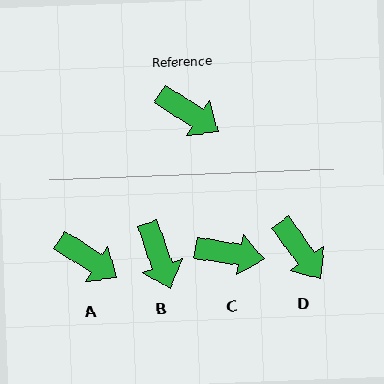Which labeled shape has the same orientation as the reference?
A.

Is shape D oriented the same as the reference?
No, it is off by about 21 degrees.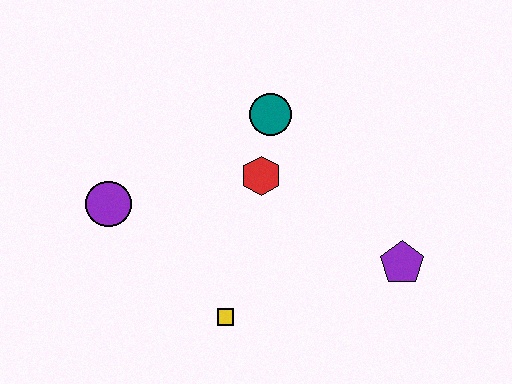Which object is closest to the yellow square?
The red hexagon is closest to the yellow square.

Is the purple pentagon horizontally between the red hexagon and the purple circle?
No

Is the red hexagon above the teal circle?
No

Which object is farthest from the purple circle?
The purple pentagon is farthest from the purple circle.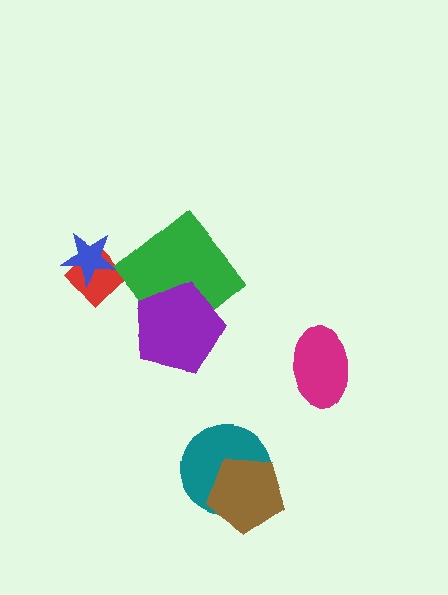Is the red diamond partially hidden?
Yes, it is partially covered by another shape.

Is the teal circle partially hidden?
Yes, it is partially covered by another shape.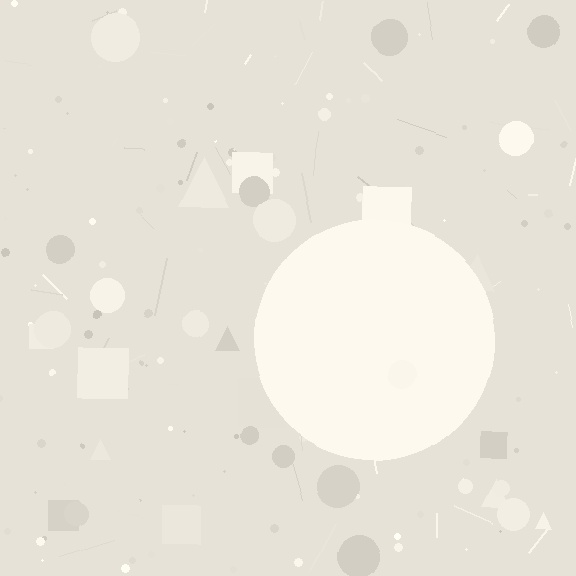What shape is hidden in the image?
A circle is hidden in the image.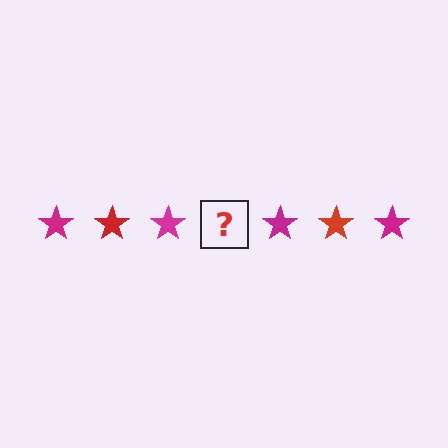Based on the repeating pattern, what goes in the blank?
The blank should be a red star.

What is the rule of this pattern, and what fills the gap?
The rule is that the pattern cycles through magenta, red stars. The gap should be filled with a red star.